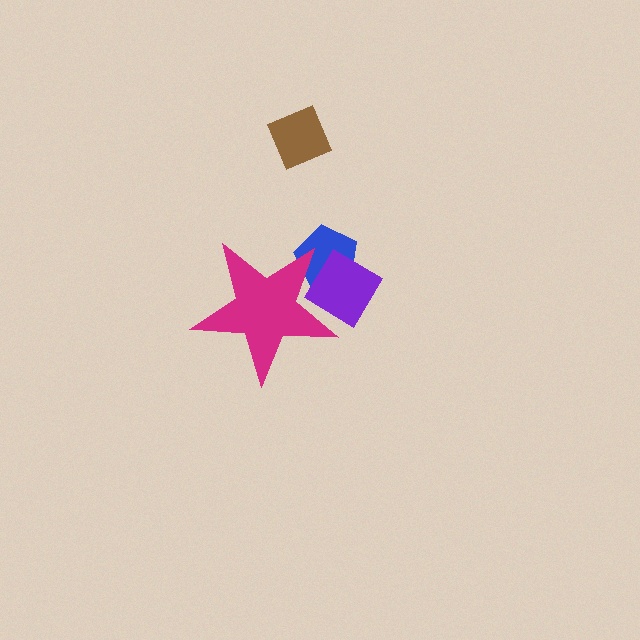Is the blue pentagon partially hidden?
Yes, the blue pentagon is partially hidden behind the magenta star.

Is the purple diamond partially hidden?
Yes, the purple diamond is partially hidden behind the magenta star.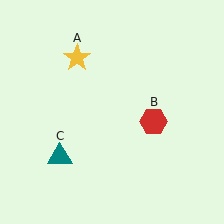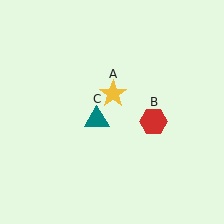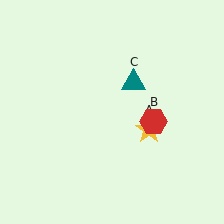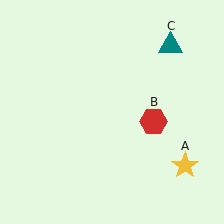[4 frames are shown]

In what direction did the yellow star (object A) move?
The yellow star (object A) moved down and to the right.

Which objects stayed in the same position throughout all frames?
Red hexagon (object B) remained stationary.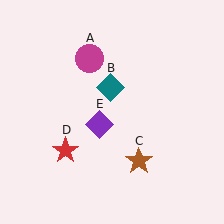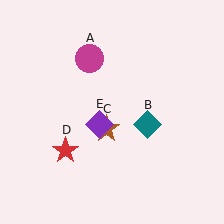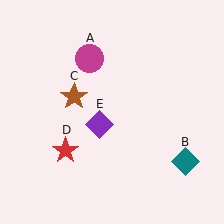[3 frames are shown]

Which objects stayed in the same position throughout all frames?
Magenta circle (object A) and red star (object D) and purple diamond (object E) remained stationary.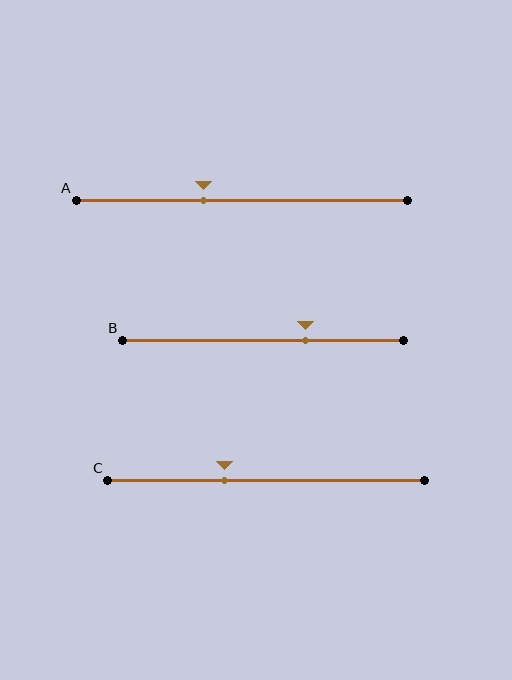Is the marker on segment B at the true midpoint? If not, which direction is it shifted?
No, the marker on segment B is shifted to the right by about 15% of the segment length.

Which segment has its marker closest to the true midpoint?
Segment A has its marker closest to the true midpoint.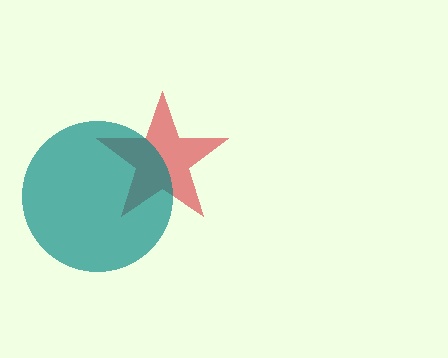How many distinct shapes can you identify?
There are 2 distinct shapes: a red star, a teal circle.